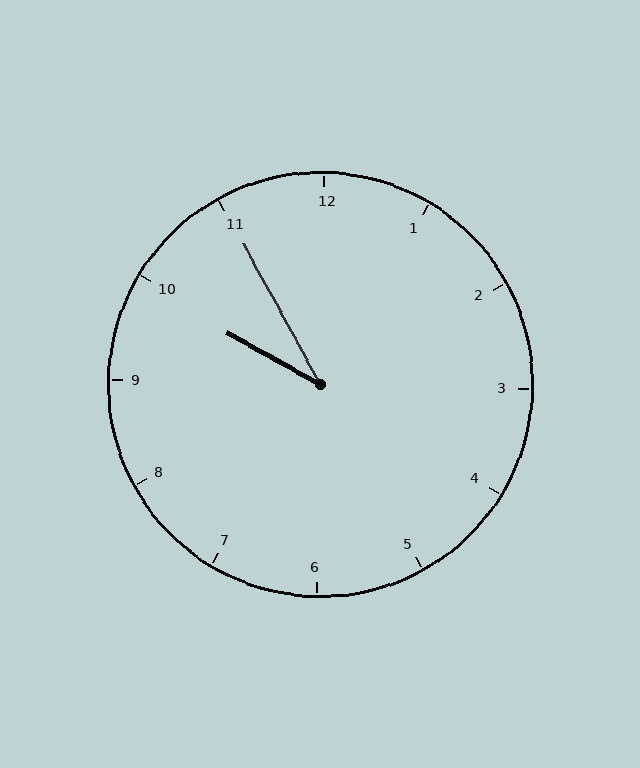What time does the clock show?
9:55.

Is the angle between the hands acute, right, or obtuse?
It is acute.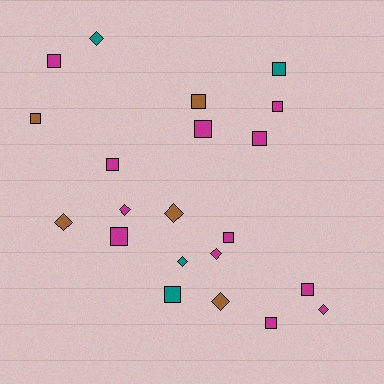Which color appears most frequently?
Magenta, with 12 objects.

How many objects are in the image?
There are 21 objects.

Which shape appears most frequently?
Square, with 13 objects.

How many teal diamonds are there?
There are 2 teal diamonds.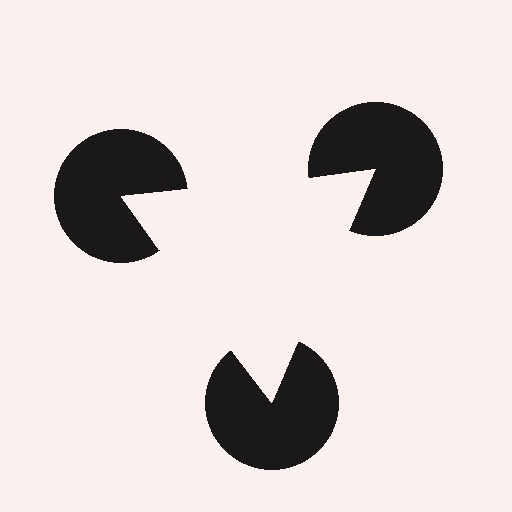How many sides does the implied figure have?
3 sides.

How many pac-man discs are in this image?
There are 3 — one at each vertex of the illusory triangle.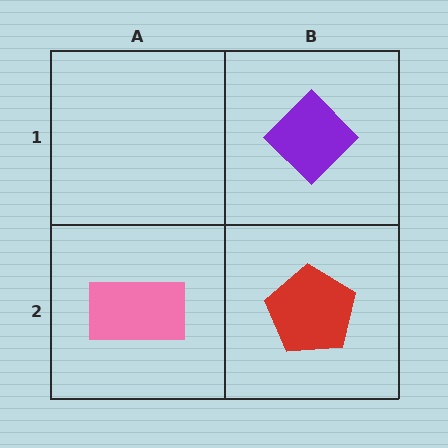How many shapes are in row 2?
2 shapes.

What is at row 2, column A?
A pink rectangle.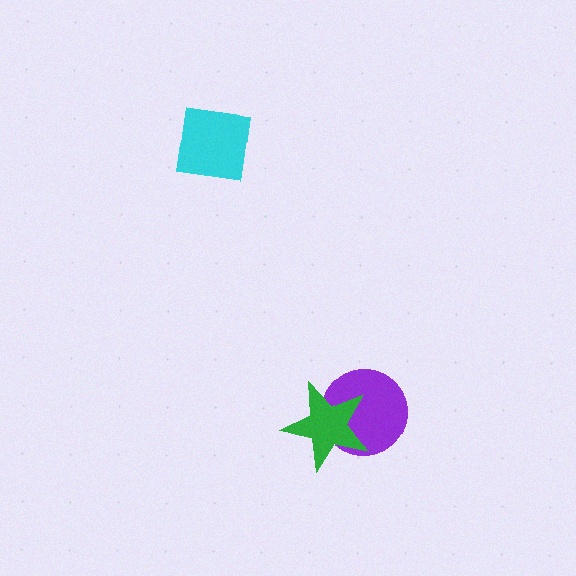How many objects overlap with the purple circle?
1 object overlaps with the purple circle.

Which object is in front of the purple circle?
The green star is in front of the purple circle.